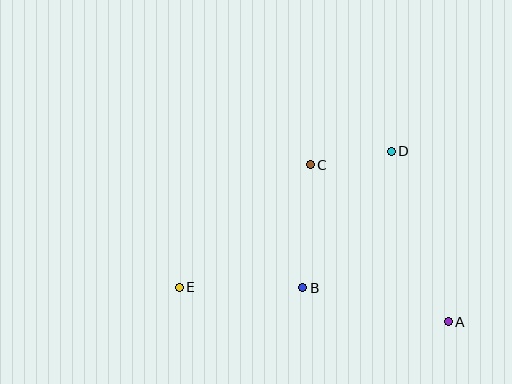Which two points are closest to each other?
Points C and D are closest to each other.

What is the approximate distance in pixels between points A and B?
The distance between A and B is approximately 150 pixels.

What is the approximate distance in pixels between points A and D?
The distance between A and D is approximately 180 pixels.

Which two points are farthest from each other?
Points A and E are farthest from each other.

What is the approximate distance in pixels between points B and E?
The distance between B and E is approximately 123 pixels.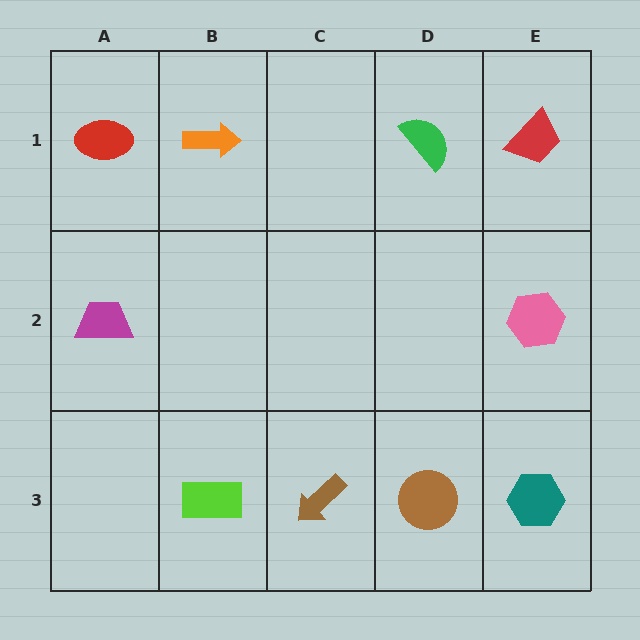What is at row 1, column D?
A green semicircle.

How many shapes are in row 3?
4 shapes.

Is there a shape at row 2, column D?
No, that cell is empty.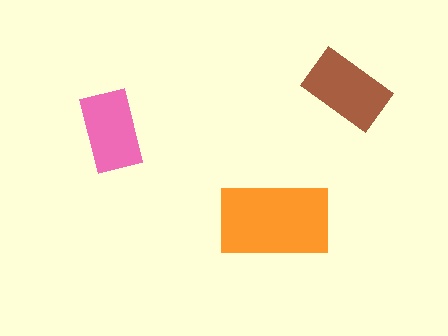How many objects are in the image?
There are 3 objects in the image.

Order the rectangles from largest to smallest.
the orange one, the brown one, the pink one.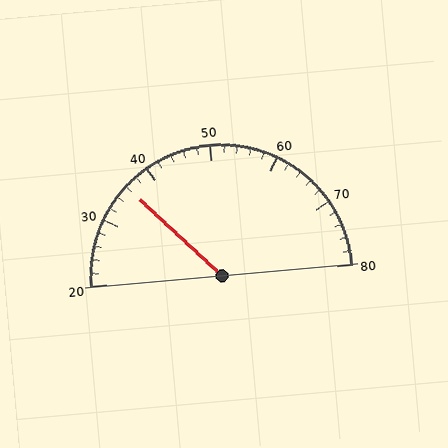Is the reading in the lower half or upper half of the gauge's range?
The reading is in the lower half of the range (20 to 80).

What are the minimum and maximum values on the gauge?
The gauge ranges from 20 to 80.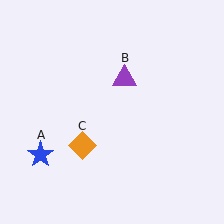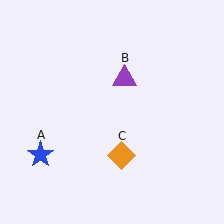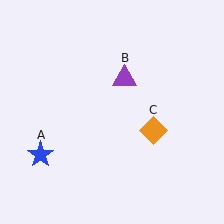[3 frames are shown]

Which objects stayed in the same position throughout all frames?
Blue star (object A) and purple triangle (object B) remained stationary.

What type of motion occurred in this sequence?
The orange diamond (object C) rotated counterclockwise around the center of the scene.